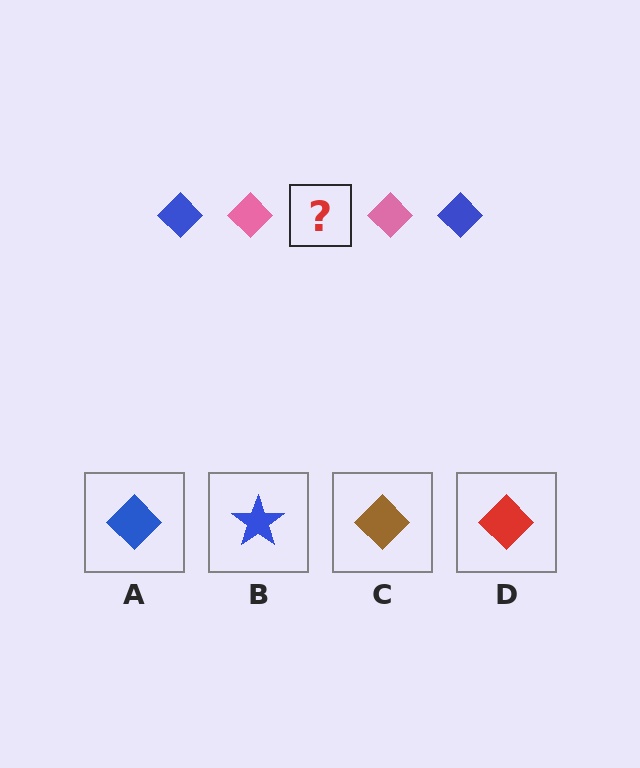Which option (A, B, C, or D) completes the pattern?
A.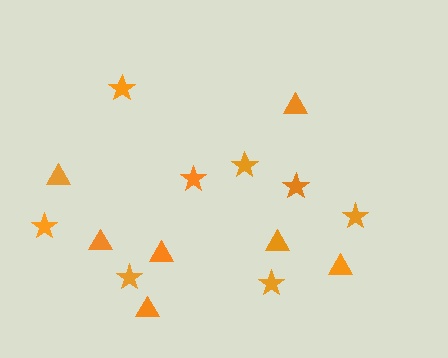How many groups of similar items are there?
There are 2 groups: one group of triangles (7) and one group of stars (8).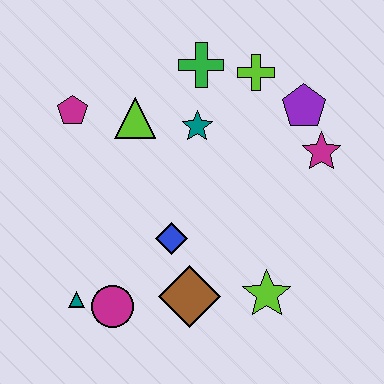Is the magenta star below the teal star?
Yes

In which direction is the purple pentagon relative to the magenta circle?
The purple pentagon is above the magenta circle.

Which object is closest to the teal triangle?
The magenta circle is closest to the teal triangle.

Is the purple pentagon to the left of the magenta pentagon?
No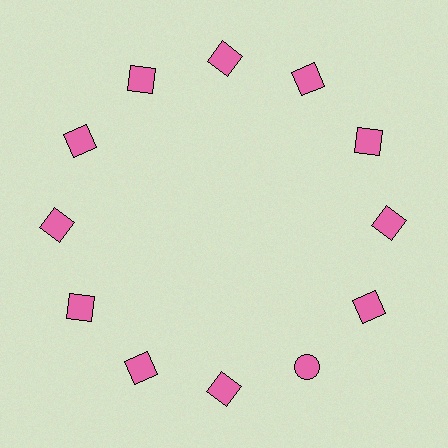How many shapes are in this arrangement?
There are 12 shapes arranged in a ring pattern.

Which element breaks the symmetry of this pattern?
The pink circle at roughly the 5 o'clock position breaks the symmetry. All other shapes are pink squares.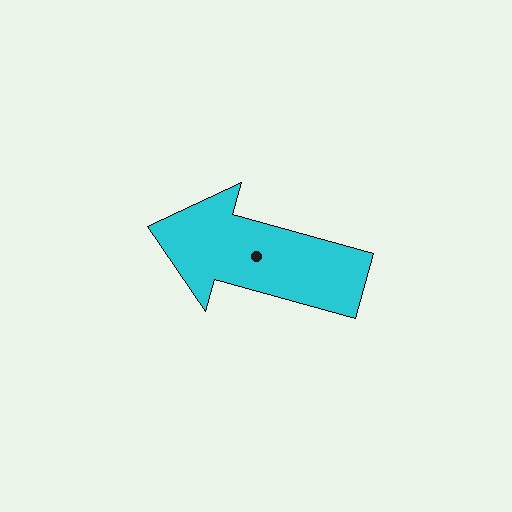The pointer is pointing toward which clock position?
Roughly 10 o'clock.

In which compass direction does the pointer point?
West.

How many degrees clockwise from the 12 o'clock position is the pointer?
Approximately 285 degrees.